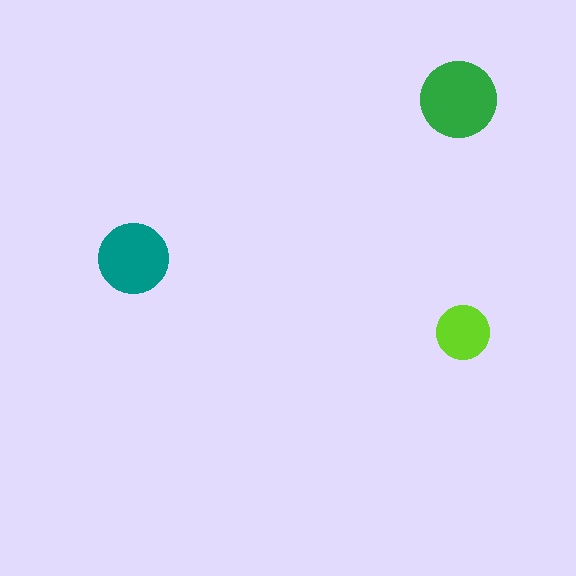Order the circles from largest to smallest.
the green one, the teal one, the lime one.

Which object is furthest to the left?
The teal circle is leftmost.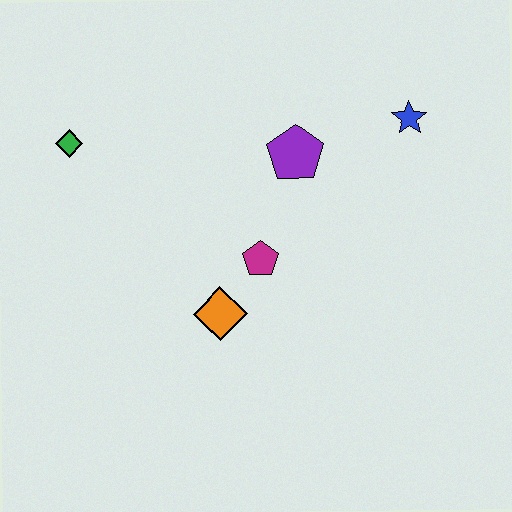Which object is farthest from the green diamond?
The blue star is farthest from the green diamond.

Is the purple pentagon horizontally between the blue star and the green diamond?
Yes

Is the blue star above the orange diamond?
Yes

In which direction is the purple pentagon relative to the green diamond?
The purple pentagon is to the right of the green diamond.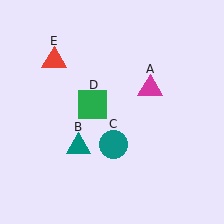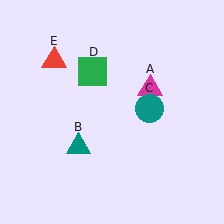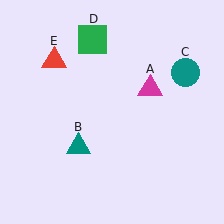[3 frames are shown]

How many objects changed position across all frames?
2 objects changed position: teal circle (object C), green square (object D).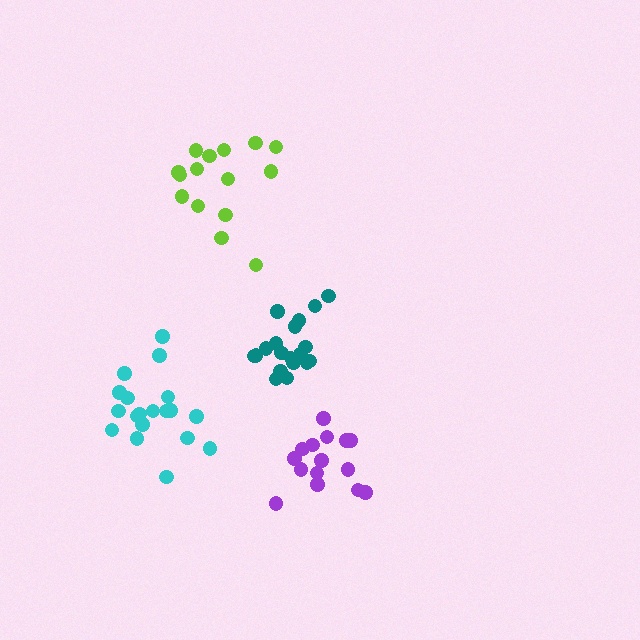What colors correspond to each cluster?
The clusters are colored: lime, purple, cyan, teal.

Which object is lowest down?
The purple cluster is bottommost.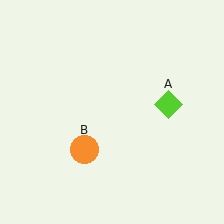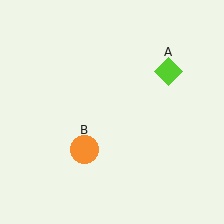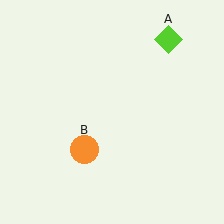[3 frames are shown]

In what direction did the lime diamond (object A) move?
The lime diamond (object A) moved up.